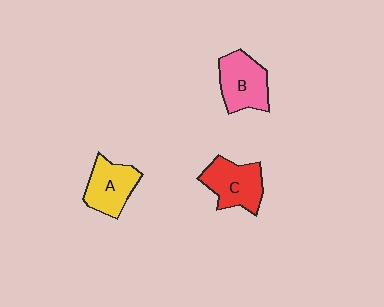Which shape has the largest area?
Shape C (red).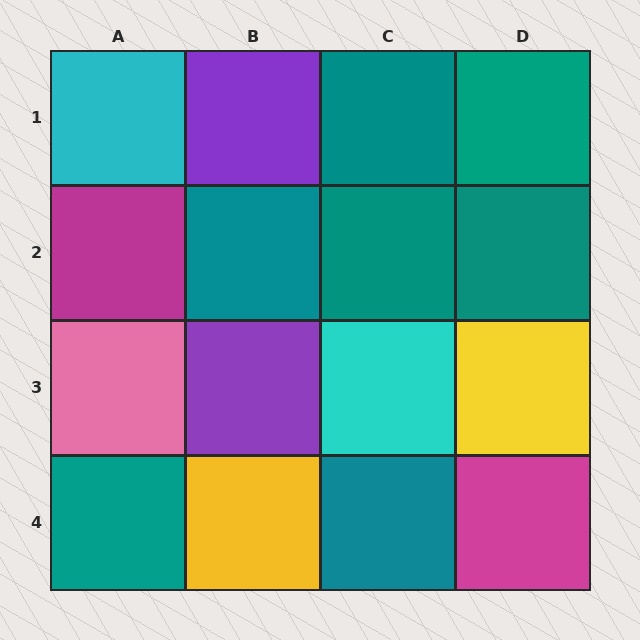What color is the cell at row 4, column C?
Teal.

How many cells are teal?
7 cells are teal.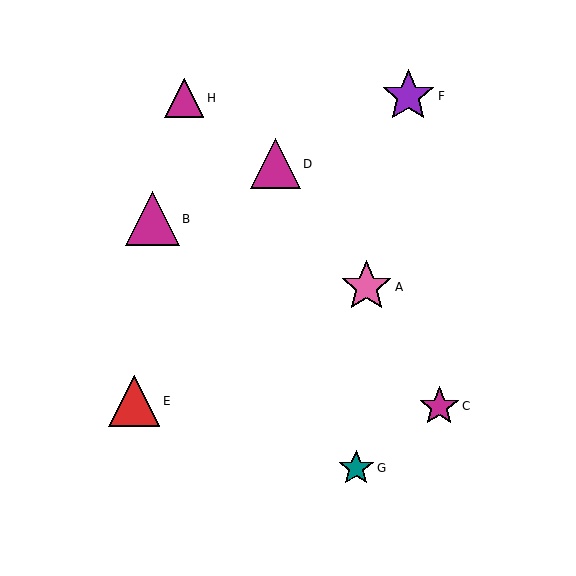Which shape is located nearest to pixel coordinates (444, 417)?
The magenta star (labeled C) at (439, 406) is nearest to that location.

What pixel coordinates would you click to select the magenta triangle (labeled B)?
Click at (152, 219) to select the magenta triangle B.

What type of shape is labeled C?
Shape C is a magenta star.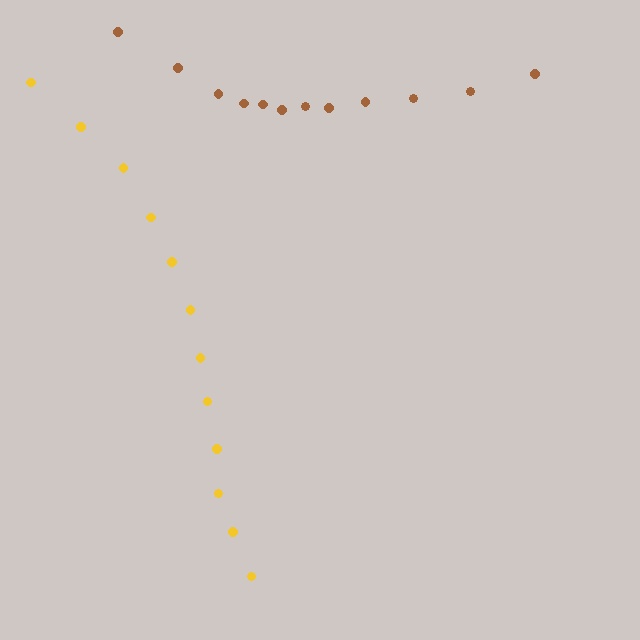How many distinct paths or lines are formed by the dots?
There are 2 distinct paths.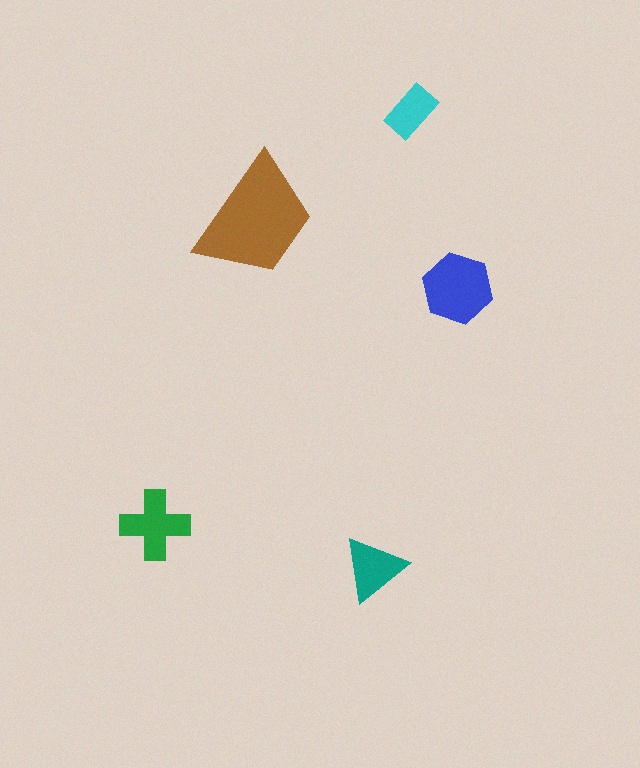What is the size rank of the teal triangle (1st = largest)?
4th.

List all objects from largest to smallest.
The brown trapezoid, the blue hexagon, the green cross, the teal triangle, the cyan rectangle.